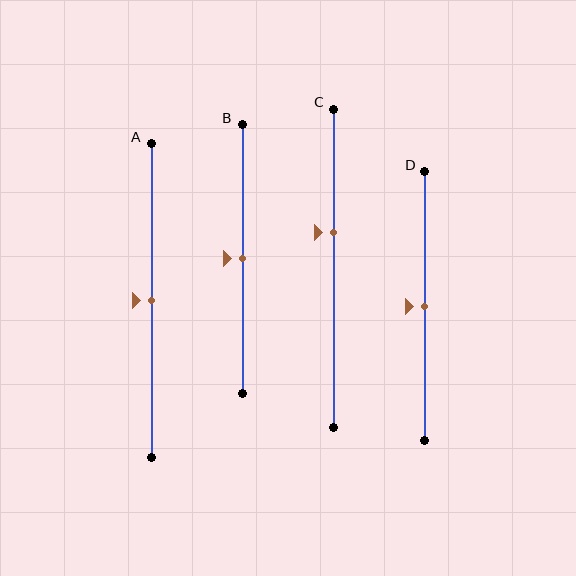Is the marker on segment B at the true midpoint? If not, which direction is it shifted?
Yes, the marker on segment B is at the true midpoint.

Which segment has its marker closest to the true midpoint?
Segment A has its marker closest to the true midpoint.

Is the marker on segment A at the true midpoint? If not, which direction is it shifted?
Yes, the marker on segment A is at the true midpoint.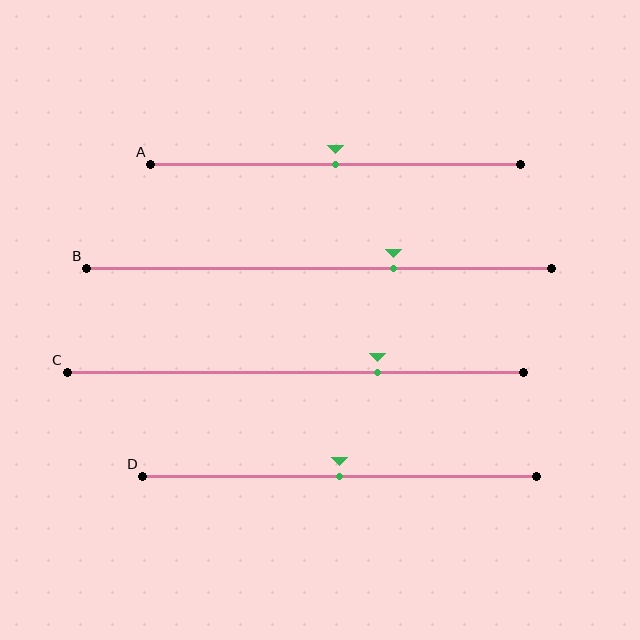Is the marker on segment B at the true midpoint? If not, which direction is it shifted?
No, the marker on segment B is shifted to the right by about 16% of the segment length.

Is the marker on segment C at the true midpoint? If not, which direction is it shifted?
No, the marker on segment C is shifted to the right by about 18% of the segment length.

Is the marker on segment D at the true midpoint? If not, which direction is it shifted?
Yes, the marker on segment D is at the true midpoint.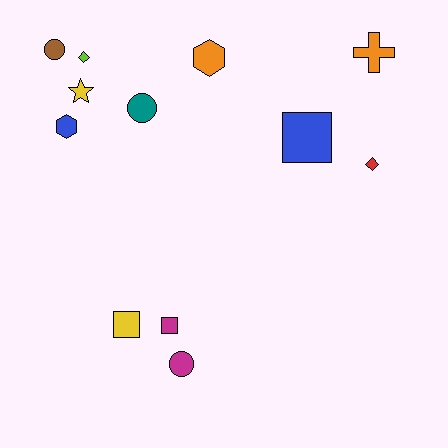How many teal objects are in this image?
There is 1 teal object.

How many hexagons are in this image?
There are 2 hexagons.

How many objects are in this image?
There are 12 objects.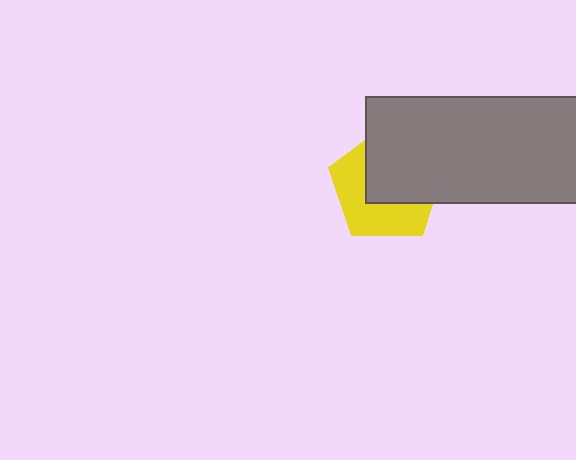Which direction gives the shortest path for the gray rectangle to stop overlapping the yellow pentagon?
Moving toward the upper-right gives the shortest separation.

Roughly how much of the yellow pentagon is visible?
About half of it is visible (roughly 48%).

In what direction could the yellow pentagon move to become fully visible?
The yellow pentagon could move toward the lower-left. That would shift it out from behind the gray rectangle entirely.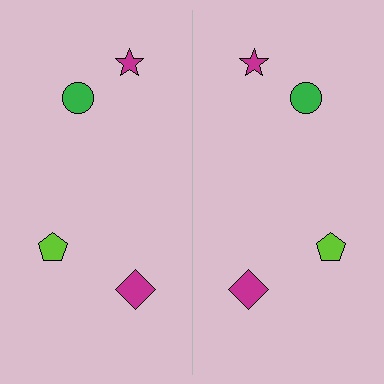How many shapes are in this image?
There are 8 shapes in this image.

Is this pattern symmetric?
Yes, this pattern has bilateral (reflection) symmetry.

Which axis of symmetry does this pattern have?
The pattern has a vertical axis of symmetry running through the center of the image.